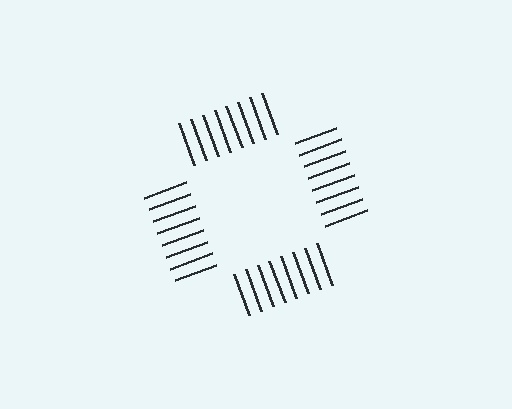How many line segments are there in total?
32 — 8 along each of the 4 edges.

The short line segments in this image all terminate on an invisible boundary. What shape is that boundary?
An illusory square — the line segments terminate on its edges but no continuous stroke is drawn.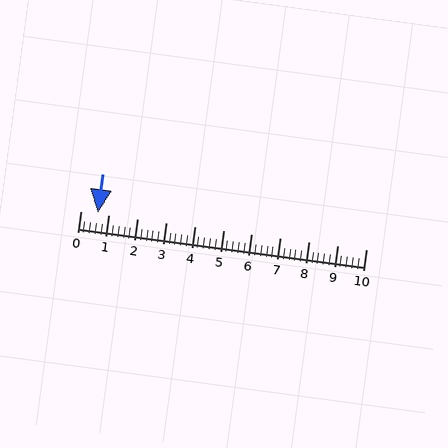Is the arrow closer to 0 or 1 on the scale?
The arrow is closer to 1.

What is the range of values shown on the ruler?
The ruler shows values from 0 to 10.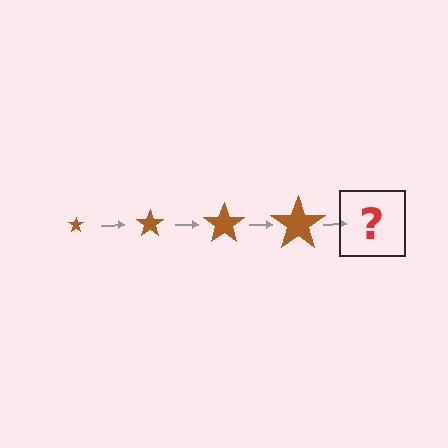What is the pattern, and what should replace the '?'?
The pattern is that the star gets progressively larger each step. The '?' should be a brown star, larger than the previous one.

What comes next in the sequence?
The next element should be a brown star, larger than the previous one.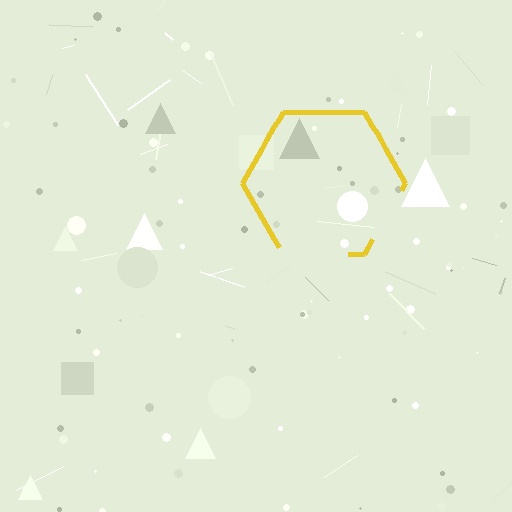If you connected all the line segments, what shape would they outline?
They would outline a hexagon.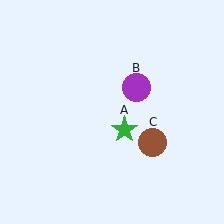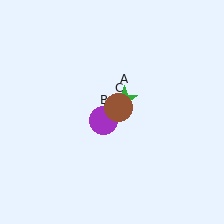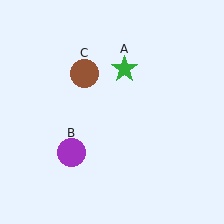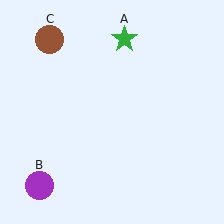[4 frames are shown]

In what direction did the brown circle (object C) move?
The brown circle (object C) moved up and to the left.